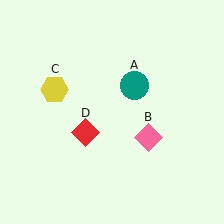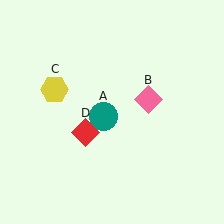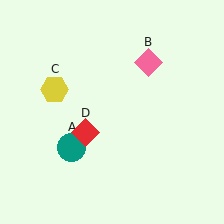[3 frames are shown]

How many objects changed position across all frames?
2 objects changed position: teal circle (object A), pink diamond (object B).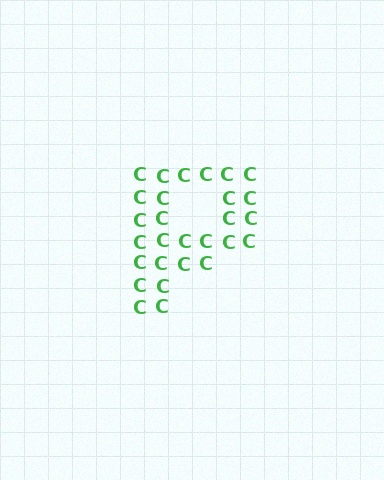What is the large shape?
The large shape is the letter P.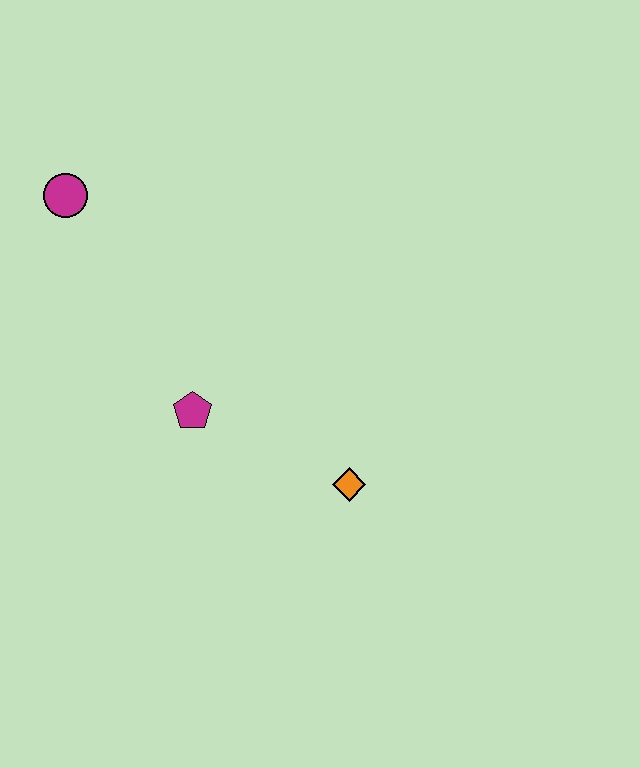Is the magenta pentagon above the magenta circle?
No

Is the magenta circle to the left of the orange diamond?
Yes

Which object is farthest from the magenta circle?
The orange diamond is farthest from the magenta circle.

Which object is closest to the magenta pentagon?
The orange diamond is closest to the magenta pentagon.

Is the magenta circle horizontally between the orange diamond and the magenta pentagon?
No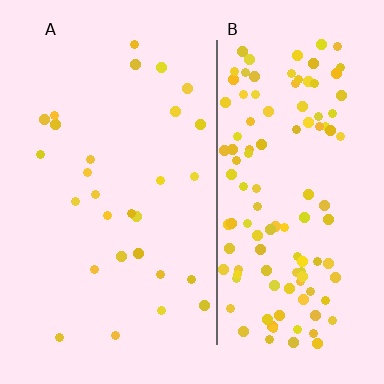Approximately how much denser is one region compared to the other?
Approximately 4.5× — region B over region A.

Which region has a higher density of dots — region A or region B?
B (the right).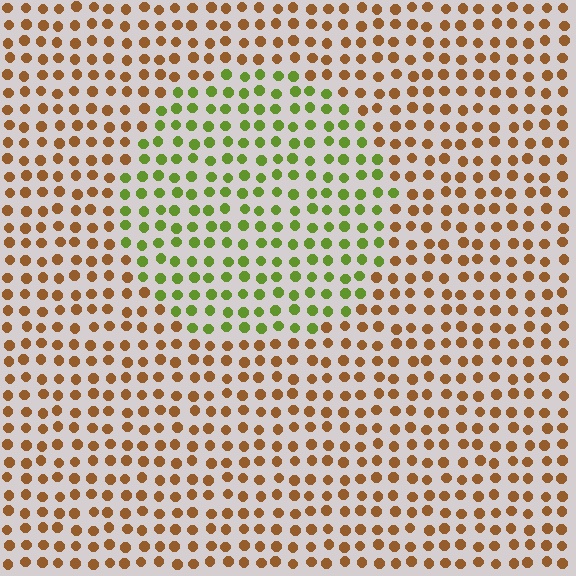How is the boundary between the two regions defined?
The boundary is defined purely by a slight shift in hue (about 63 degrees). Spacing, size, and orientation are identical on both sides.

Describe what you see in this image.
The image is filled with small brown elements in a uniform arrangement. A circle-shaped region is visible where the elements are tinted to a slightly different hue, forming a subtle color boundary.